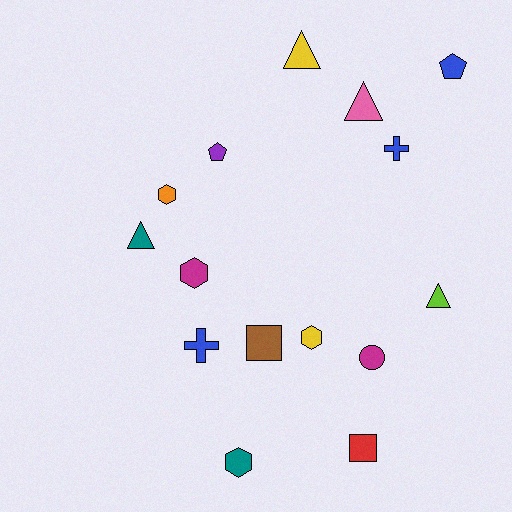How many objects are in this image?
There are 15 objects.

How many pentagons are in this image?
There are 2 pentagons.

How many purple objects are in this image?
There is 1 purple object.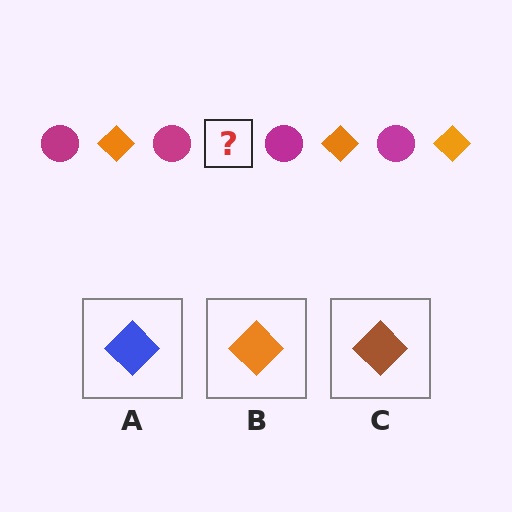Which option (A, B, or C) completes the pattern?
B.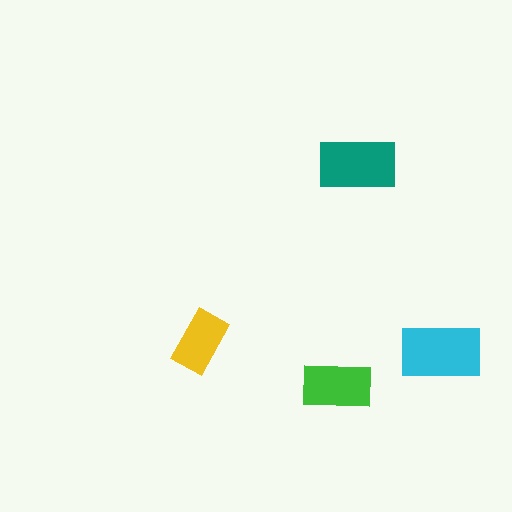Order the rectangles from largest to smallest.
the cyan one, the teal one, the green one, the yellow one.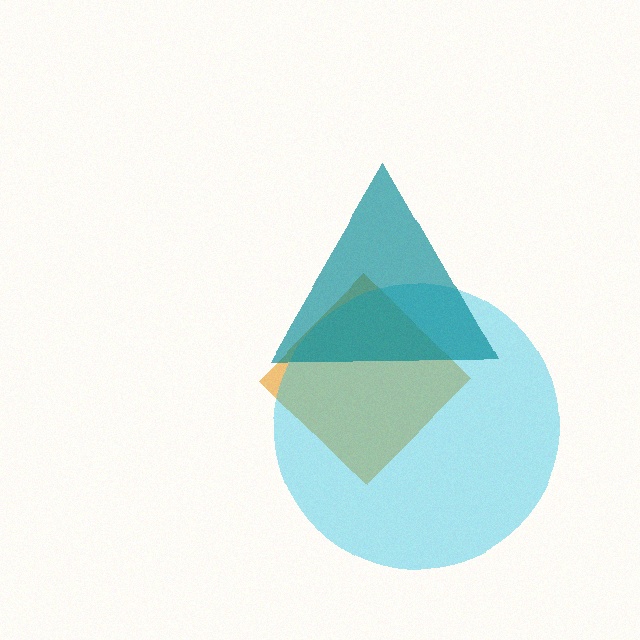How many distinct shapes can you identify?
There are 3 distinct shapes: an orange diamond, a cyan circle, a teal triangle.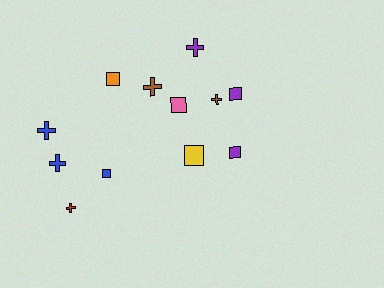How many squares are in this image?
There are 6 squares.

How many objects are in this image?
There are 12 objects.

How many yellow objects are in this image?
There is 1 yellow object.